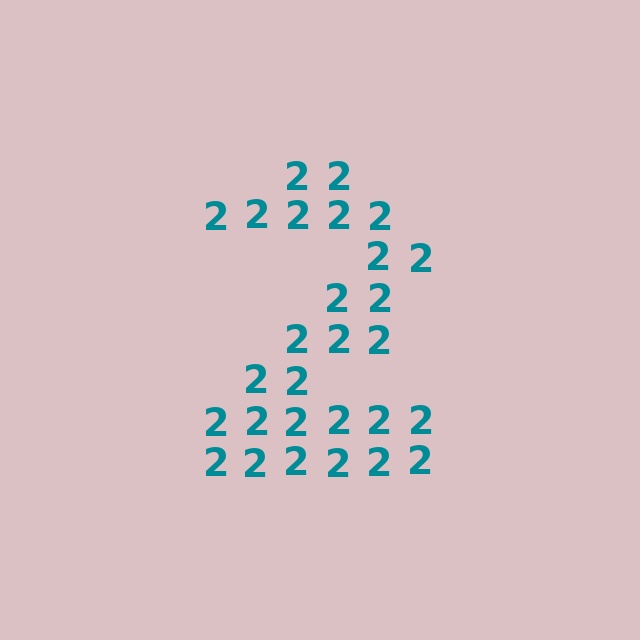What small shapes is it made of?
It is made of small digit 2's.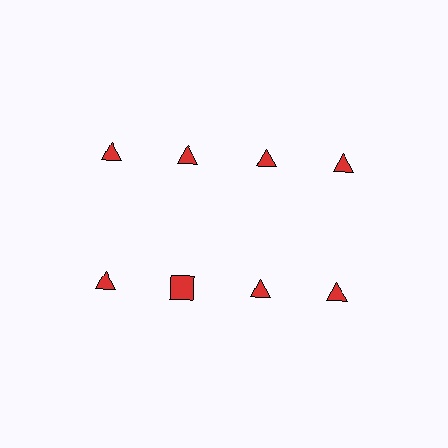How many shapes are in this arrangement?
There are 8 shapes arranged in a grid pattern.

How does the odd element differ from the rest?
It has a different shape: square instead of triangle.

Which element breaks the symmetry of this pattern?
The red square in the second row, second from left column breaks the symmetry. All other shapes are red triangles.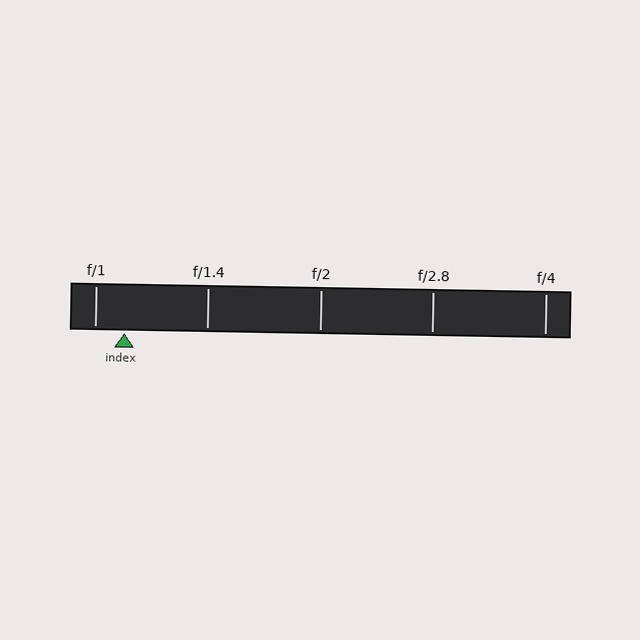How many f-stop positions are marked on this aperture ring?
There are 5 f-stop positions marked.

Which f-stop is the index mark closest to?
The index mark is closest to f/1.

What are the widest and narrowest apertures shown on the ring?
The widest aperture shown is f/1 and the narrowest is f/4.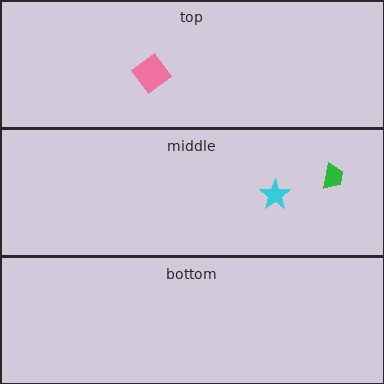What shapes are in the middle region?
The cyan star, the green trapezoid.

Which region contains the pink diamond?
The top region.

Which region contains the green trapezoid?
The middle region.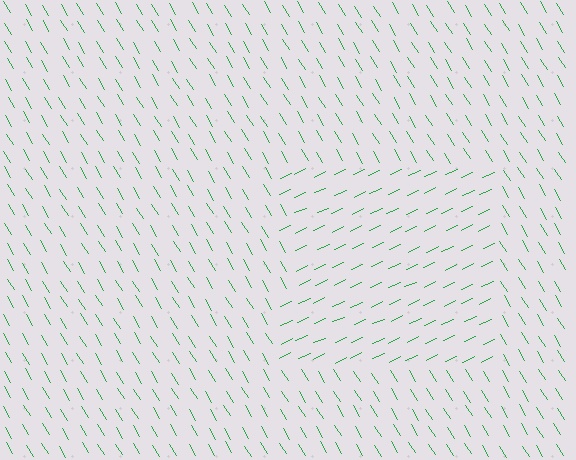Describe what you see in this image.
The image is filled with small green line segments. A rectangle region in the image has lines oriented differently from the surrounding lines, creating a visible texture boundary.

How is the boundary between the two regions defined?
The boundary is defined purely by a change in line orientation (approximately 84 degrees difference). All lines are the same color and thickness.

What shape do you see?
I see a rectangle.